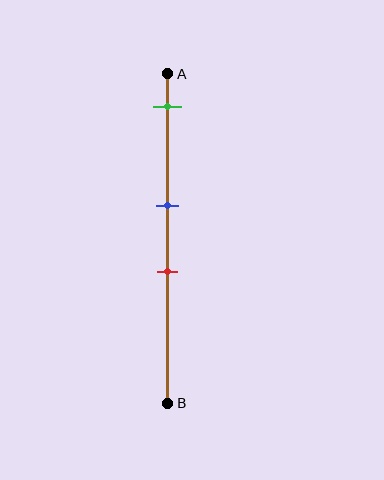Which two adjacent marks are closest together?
The blue and red marks are the closest adjacent pair.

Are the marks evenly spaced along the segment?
No, the marks are not evenly spaced.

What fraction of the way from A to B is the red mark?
The red mark is approximately 60% (0.6) of the way from A to B.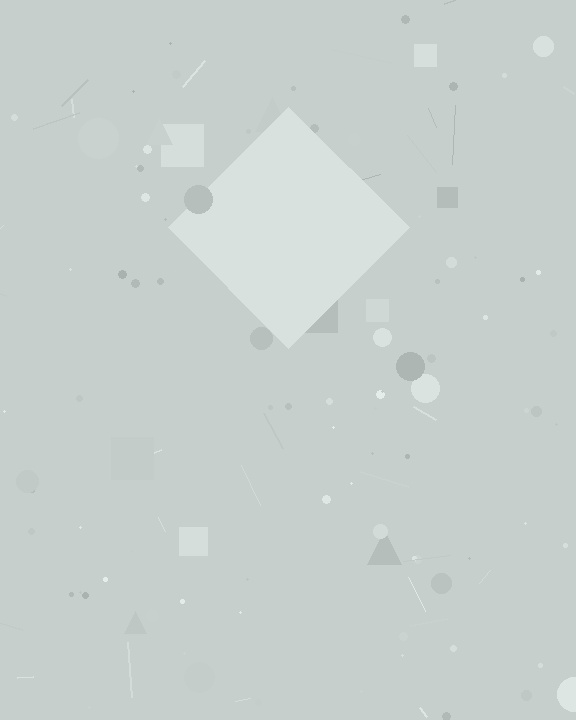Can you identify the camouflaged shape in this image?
The camouflaged shape is a diamond.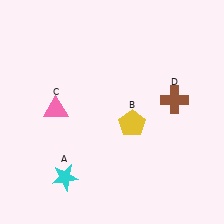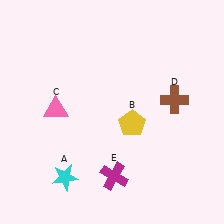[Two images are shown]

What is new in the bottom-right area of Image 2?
A magenta cross (E) was added in the bottom-right area of Image 2.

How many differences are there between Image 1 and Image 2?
There is 1 difference between the two images.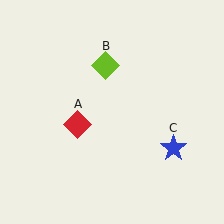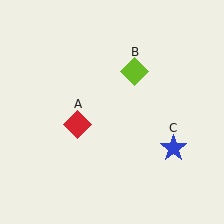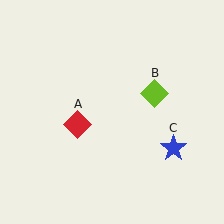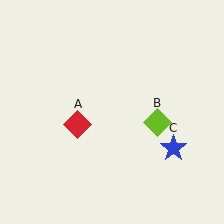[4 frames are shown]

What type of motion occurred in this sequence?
The lime diamond (object B) rotated clockwise around the center of the scene.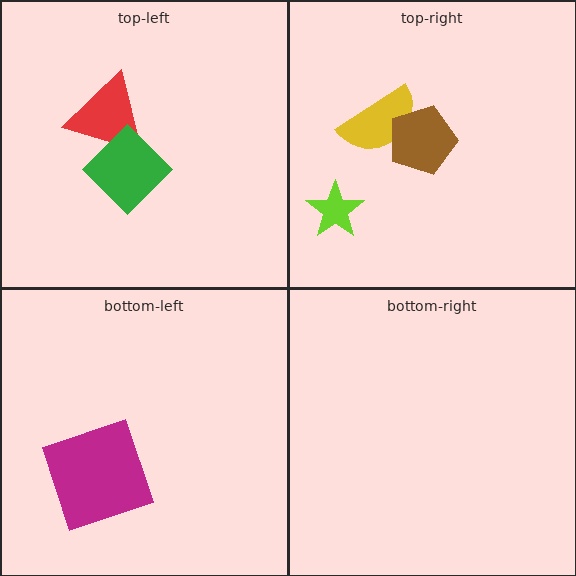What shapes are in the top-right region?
The yellow semicircle, the brown pentagon, the lime star.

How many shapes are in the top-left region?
2.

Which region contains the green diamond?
The top-left region.